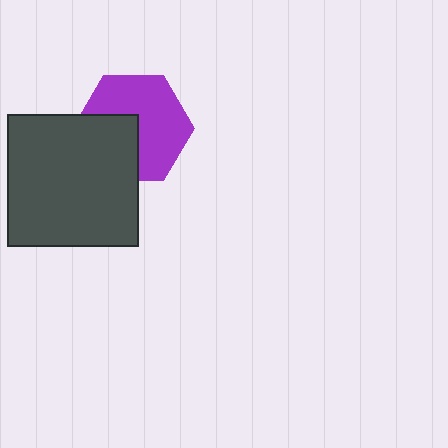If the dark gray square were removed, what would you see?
You would see the complete purple hexagon.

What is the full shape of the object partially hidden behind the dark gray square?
The partially hidden object is a purple hexagon.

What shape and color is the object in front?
The object in front is a dark gray square.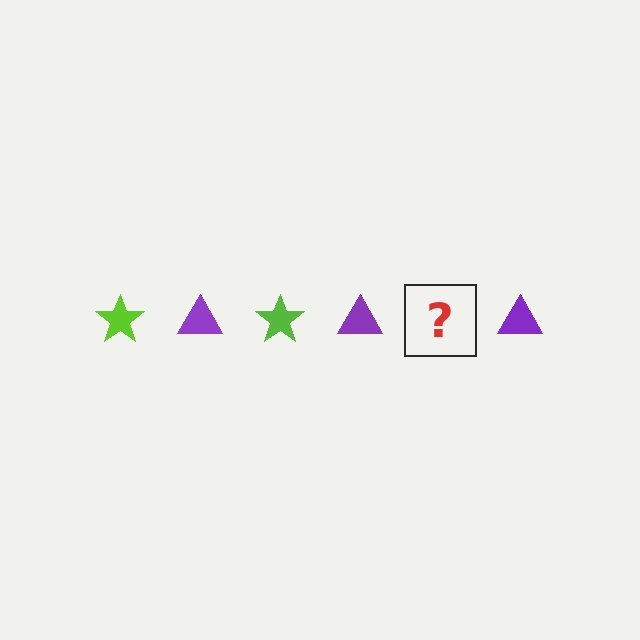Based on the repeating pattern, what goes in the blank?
The blank should be a lime star.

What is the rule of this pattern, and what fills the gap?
The rule is that the pattern alternates between lime star and purple triangle. The gap should be filled with a lime star.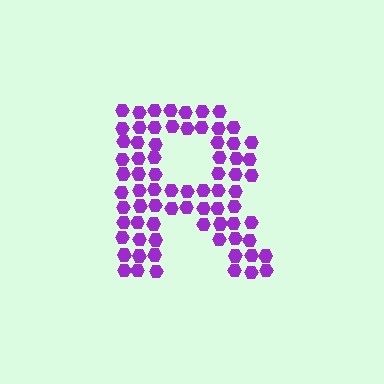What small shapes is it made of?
It is made of small hexagons.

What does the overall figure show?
The overall figure shows the letter R.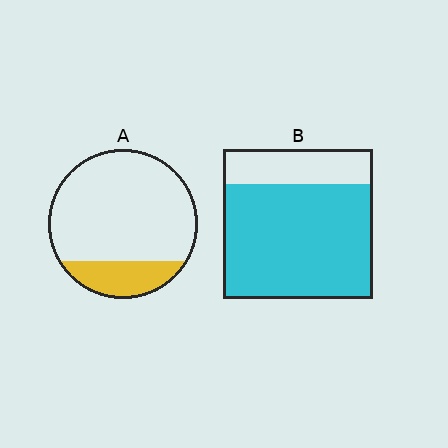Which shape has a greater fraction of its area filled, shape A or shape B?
Shape B.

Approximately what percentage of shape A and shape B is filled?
A is approximately 20% and B is approximately 75%.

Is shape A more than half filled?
No.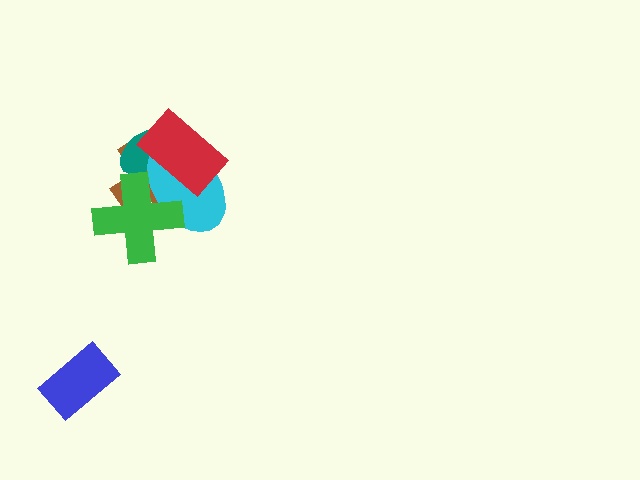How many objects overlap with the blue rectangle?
0 objects overlap with the blue rectangle.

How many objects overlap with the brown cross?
4 objects overlap with the brown cross.